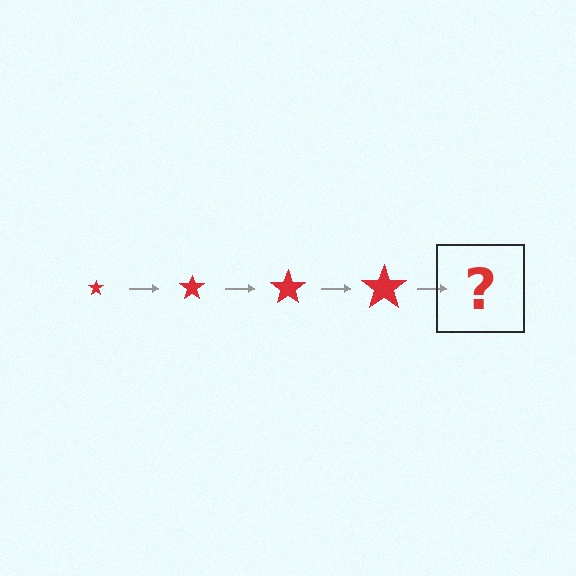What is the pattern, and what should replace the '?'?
The pattern is that the star gets progressively larger each step. The '?' should be a red star, larger than the previous one.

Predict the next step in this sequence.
The next step is a red star, larger than the previous one.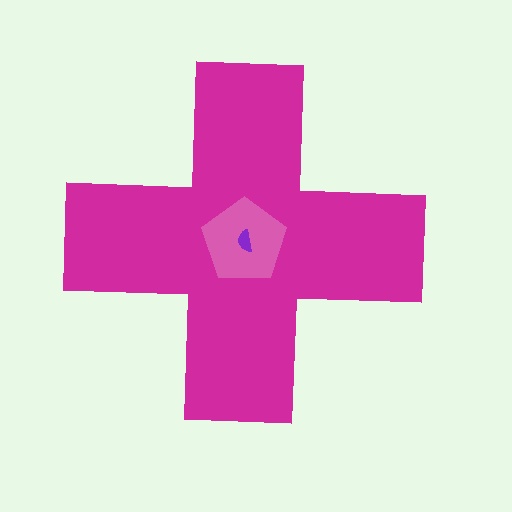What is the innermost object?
The purple semicircle.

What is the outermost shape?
The magenta cross.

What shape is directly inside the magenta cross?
The pink pentagon.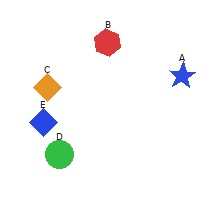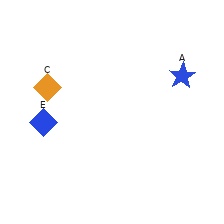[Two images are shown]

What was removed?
The red hexagon (B), the green circle (D) were removed in Image 2.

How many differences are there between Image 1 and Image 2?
There are 2 differences between the two images.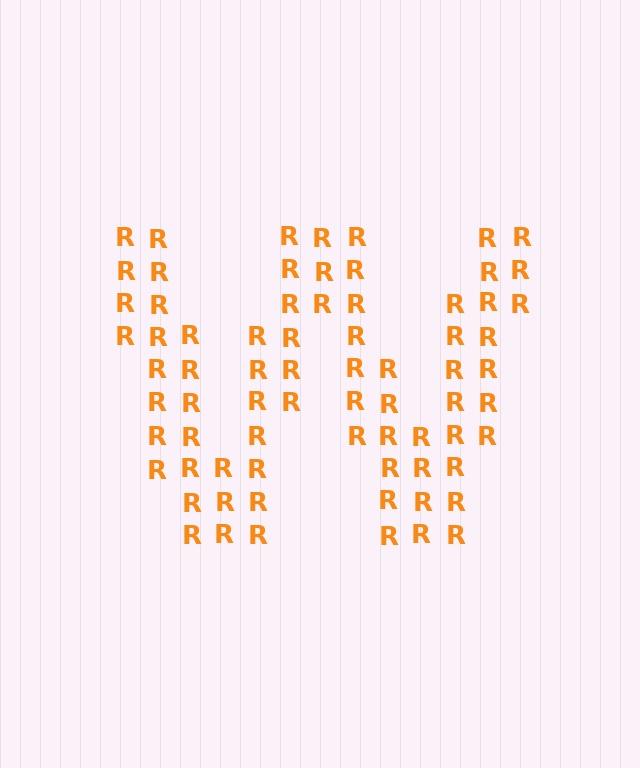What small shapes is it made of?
It is made of small letter R's.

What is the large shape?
The large shape is the letter W.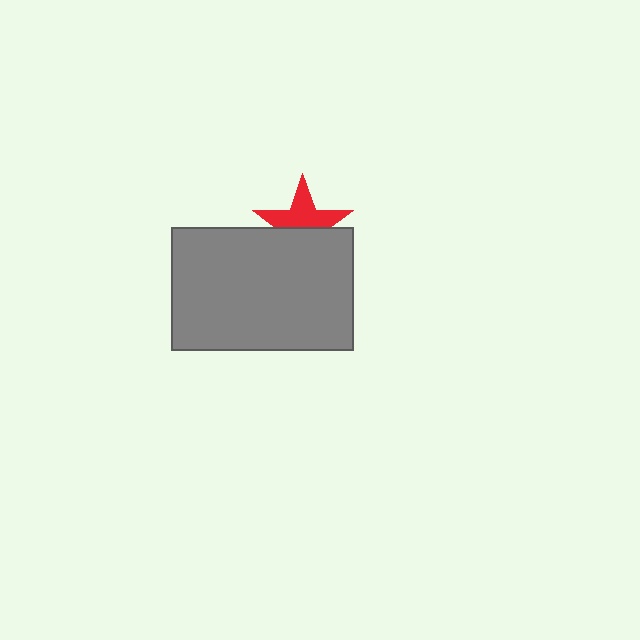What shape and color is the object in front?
The object in front is a gray rectangle.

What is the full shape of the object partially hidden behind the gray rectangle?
The partially hidden object is a red star.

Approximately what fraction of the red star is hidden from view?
Roughly 44% of the red star is hidden behind the gray rectangle.